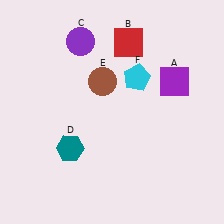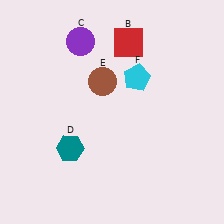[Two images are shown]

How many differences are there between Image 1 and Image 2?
There is 1 difference between the two images.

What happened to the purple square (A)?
The purple square (A) was removed in Image 2. It was in the top-right area of Image 1.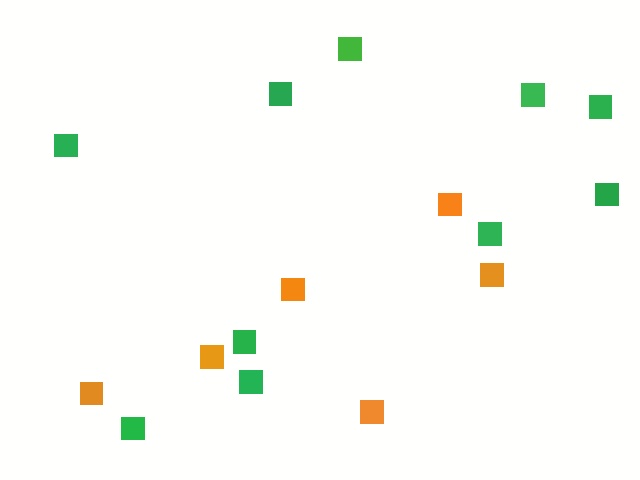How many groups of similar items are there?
There are 2 groups: one group of green squares (10) and one group of orange squares (6).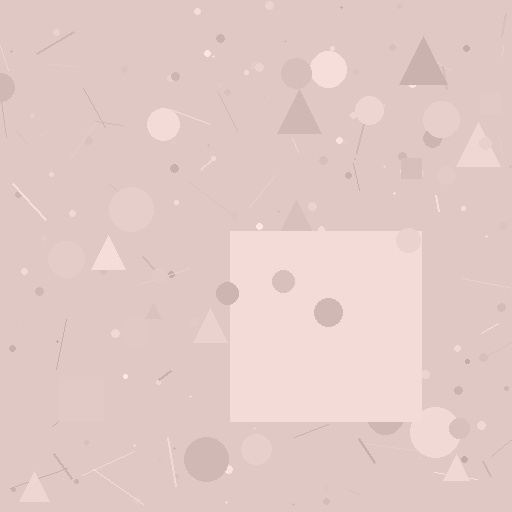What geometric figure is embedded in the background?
A square is embedded in the background.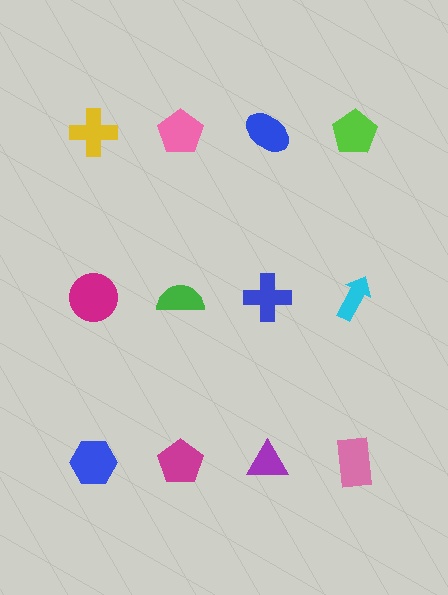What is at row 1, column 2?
A pink pentagon.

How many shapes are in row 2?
4 shapes.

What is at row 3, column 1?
A blue hexagon.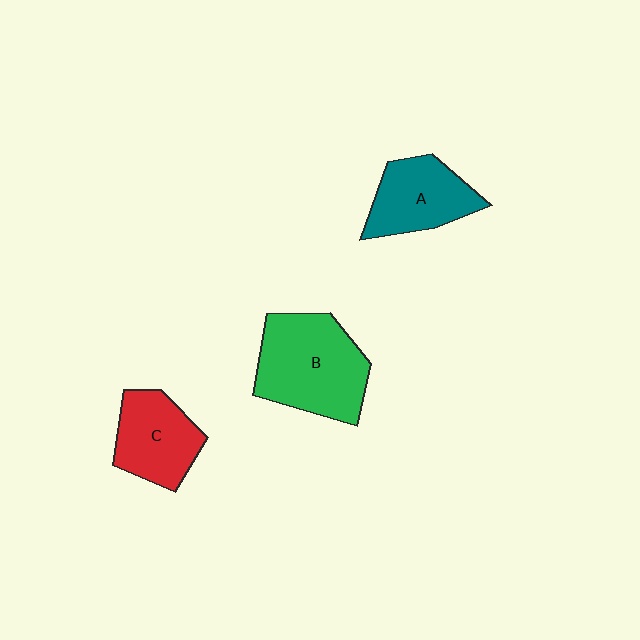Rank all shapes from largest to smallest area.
From largest to smallest: B (green), A (teal), C (red).